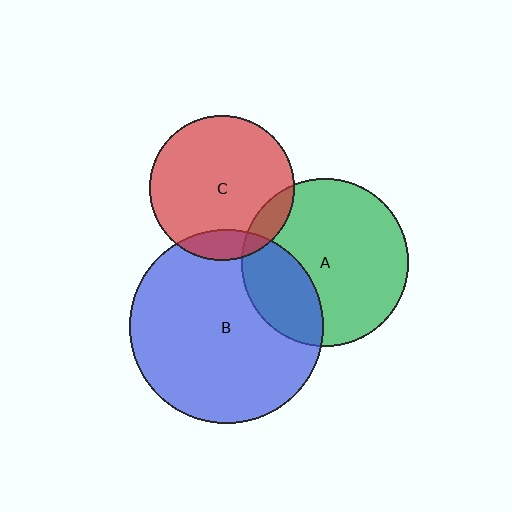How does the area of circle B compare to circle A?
Approximately 1.3 times.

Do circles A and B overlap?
Yes.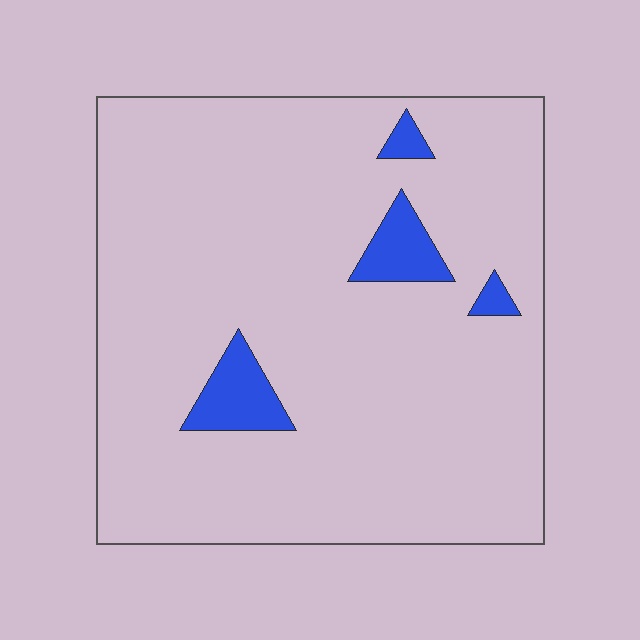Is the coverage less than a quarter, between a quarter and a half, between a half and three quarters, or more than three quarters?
Less than a quarter.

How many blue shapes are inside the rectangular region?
4.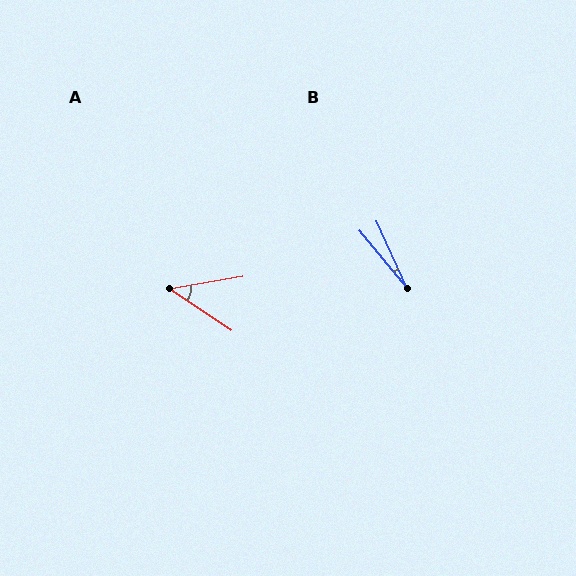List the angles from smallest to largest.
B (15°), A (43°).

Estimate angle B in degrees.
Approximately 15 degrees.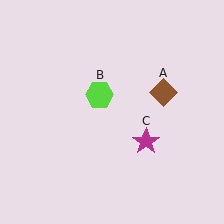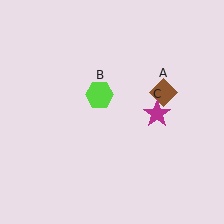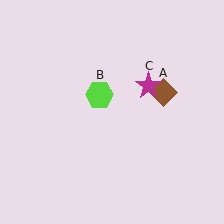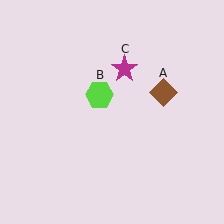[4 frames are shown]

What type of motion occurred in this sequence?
The magenta star (object C) rotated counterclockwise around the center of the scene.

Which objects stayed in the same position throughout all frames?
Brown diamond (object A) and lime hexagon (object B) remained stationary.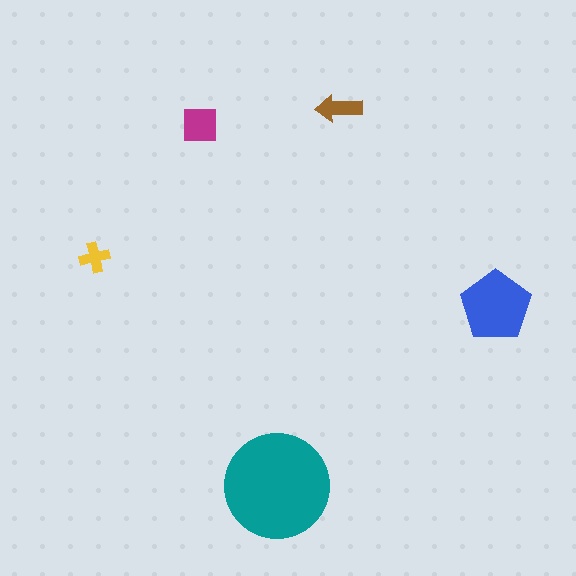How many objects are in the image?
There are 5 objects in the image.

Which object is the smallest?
The yellow cross.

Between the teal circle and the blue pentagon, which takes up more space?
The teal circle.